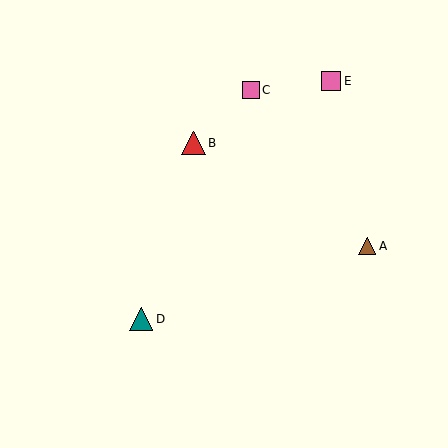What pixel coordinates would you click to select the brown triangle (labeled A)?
Click at (367, 246) to select the brown triangle A.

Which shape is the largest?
The red triangle (labeled B) is the largest.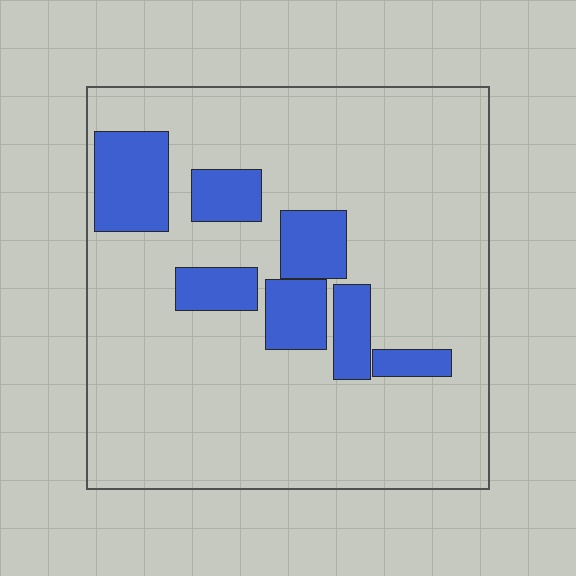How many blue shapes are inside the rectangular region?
7.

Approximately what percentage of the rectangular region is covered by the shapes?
Approximately 20%.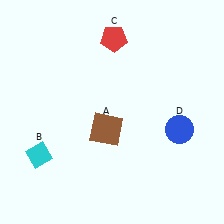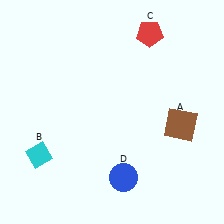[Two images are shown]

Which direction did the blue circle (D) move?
The blue circle (D) moved left.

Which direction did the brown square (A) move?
The brown square (A) moved right.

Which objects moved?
The objects that moved are: the brown square (A), the red pentagon (C), the blue circle (D).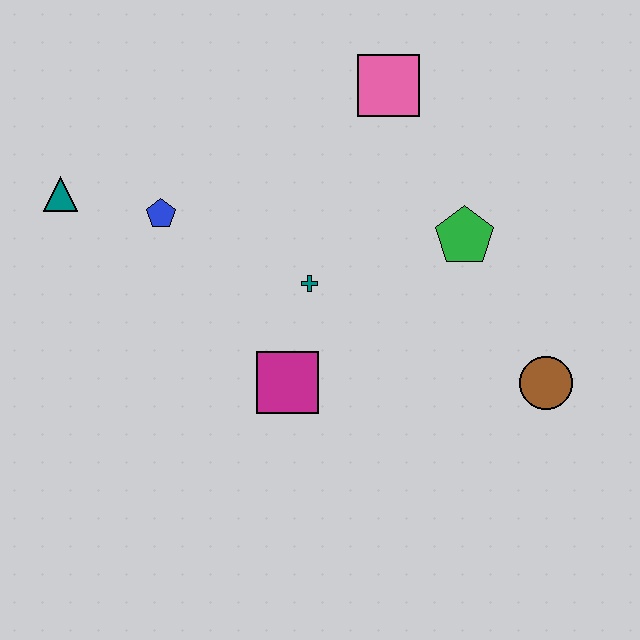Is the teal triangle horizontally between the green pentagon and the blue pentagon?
No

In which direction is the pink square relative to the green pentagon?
The pink square is above the green pentagon.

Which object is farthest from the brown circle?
The teal triangle is farthest from the brown circle.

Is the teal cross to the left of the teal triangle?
No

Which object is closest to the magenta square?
The teal cross is closest to the magenta square.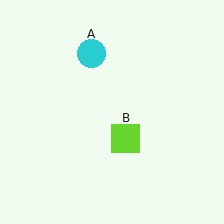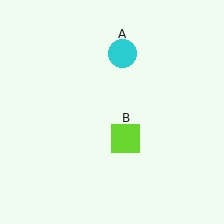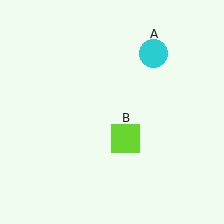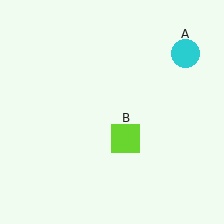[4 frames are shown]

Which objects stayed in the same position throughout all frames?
Lime square (object B) remained stationary.